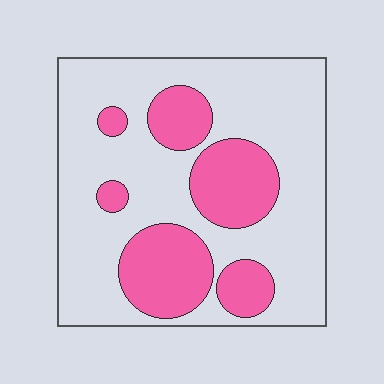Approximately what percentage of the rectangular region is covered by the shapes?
Approximately 30%.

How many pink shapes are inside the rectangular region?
6.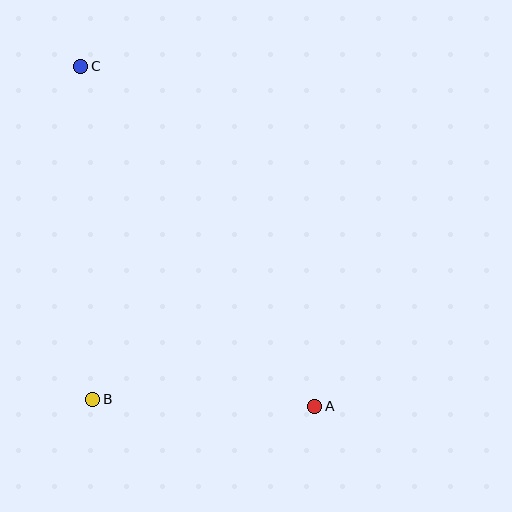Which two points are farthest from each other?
Points A and C are farthest from each other.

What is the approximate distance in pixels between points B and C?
The distance between B and C is approximately 333 pixels.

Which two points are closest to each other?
Points A and B are closest to each other.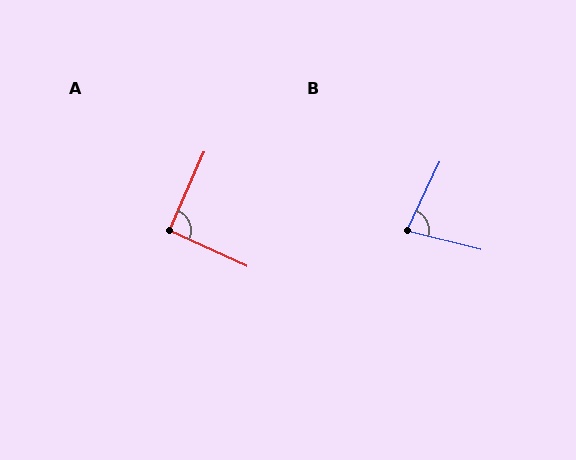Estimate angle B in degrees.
Approximately 78 degrees.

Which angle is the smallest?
B, at approximately 78 degrees.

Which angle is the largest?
A, at approximately 91 degrees.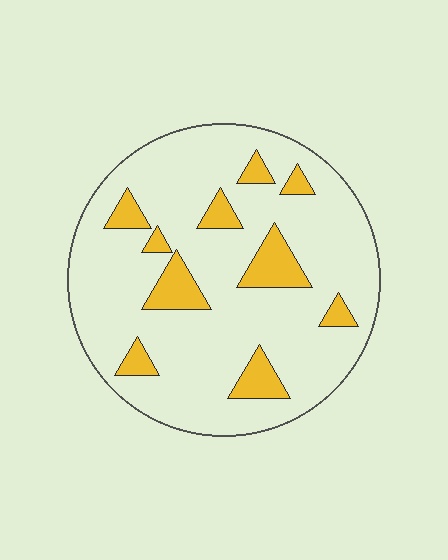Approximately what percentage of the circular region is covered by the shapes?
Approximately 15%.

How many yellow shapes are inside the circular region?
10.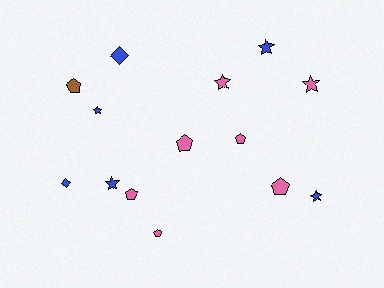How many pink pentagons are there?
There are 5 pink pentagons.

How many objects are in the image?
There are 14 objects.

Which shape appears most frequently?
Pentagon, with 6 objects.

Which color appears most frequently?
Pink, with 7 objects.